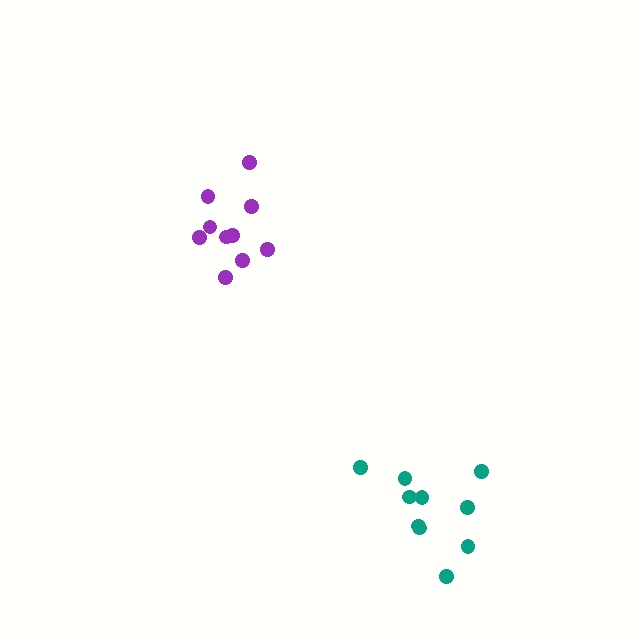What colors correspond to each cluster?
The clusters are colored: teal, purple.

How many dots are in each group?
Group 1: 10 dots, Group 2: 10 dots (20 total).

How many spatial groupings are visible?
There are 2 spatial groupings.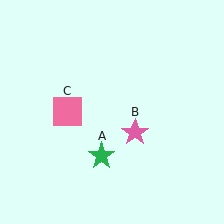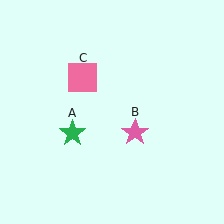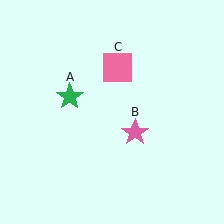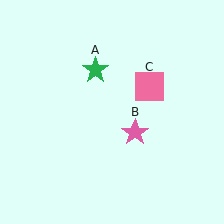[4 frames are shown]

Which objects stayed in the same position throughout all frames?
Pink star (object B) remained stationary.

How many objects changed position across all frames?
2 objects changed position: green star (object A), pink square (object C).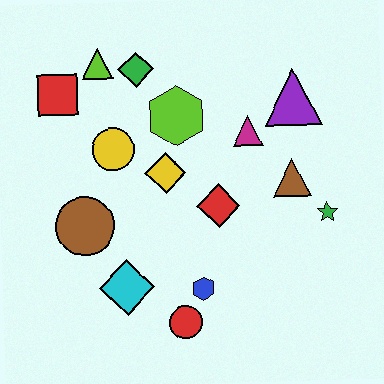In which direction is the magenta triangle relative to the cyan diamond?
The magenta triangle is above the cyan diamond.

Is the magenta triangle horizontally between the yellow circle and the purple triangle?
Yes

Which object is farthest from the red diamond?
The red square is farthest from the red diamond.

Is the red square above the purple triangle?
Yes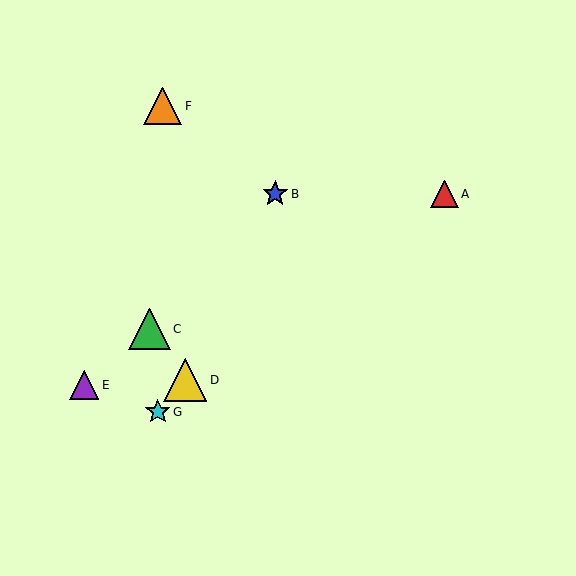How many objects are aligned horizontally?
2 objects (A, B) are aligned horizontally.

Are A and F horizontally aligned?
No, A is at y≈194 and F is at y≈106.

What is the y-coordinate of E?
Object E is at y≈385.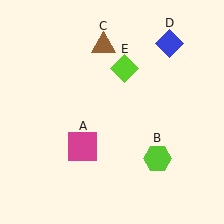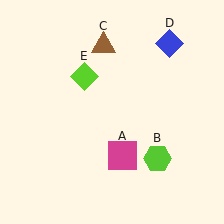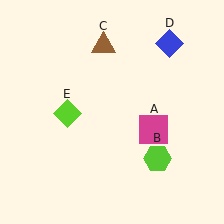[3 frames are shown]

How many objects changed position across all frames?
2 objects changed position: magenta square (object A), lime diamond (object E).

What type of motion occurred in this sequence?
The magenta square (object A), lime diamond (object E) rotated counterclockwise around the center of the scene.